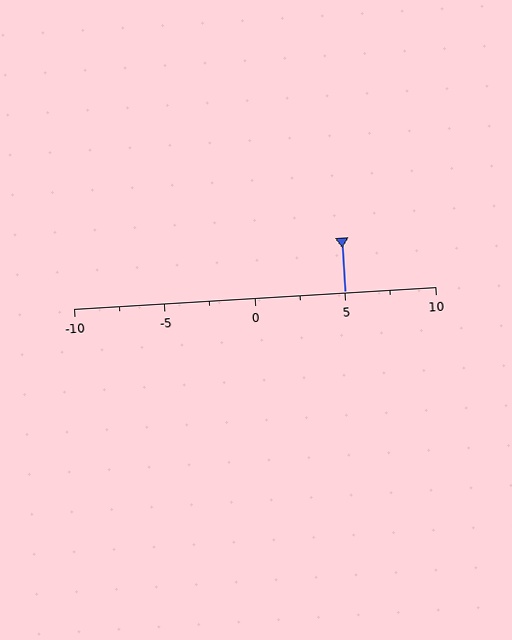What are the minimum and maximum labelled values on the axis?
The axis runs from -10 to 10.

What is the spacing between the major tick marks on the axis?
The major ticks are spaced 5 apart.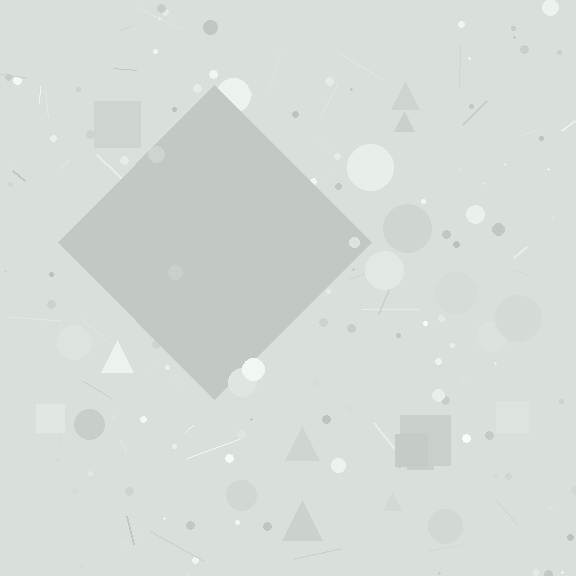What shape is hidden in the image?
A diamond is hidden in the image.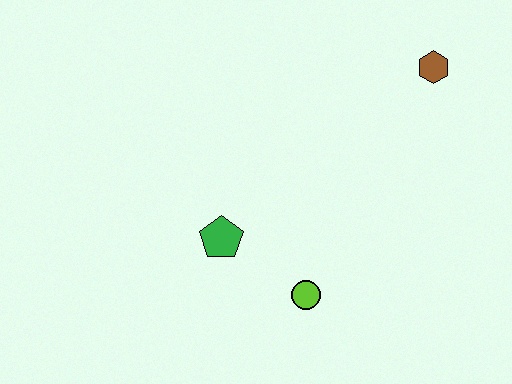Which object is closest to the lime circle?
The green pentagon is closest to the lime circle.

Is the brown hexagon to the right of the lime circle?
Yes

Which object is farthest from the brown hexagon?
The green pentagon is farthest from the brown hexagon.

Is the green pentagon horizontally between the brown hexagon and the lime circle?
No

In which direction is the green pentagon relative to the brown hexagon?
The green pentagon is to the left of the brown hexagon.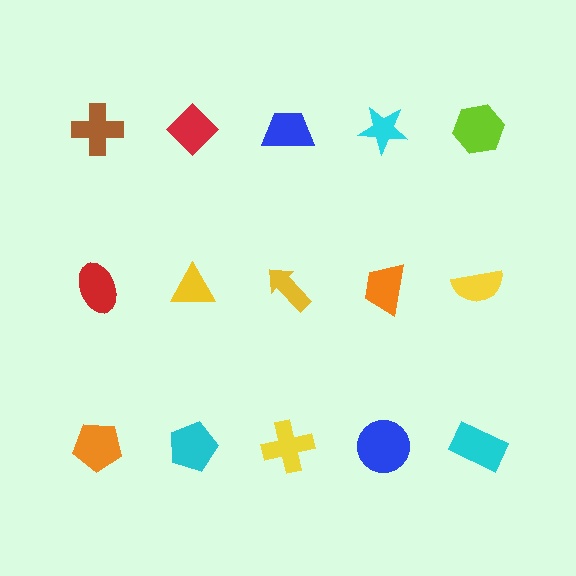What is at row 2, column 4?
An orange trapezoid.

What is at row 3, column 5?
A cyan rectangle.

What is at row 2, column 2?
A yellow triangle.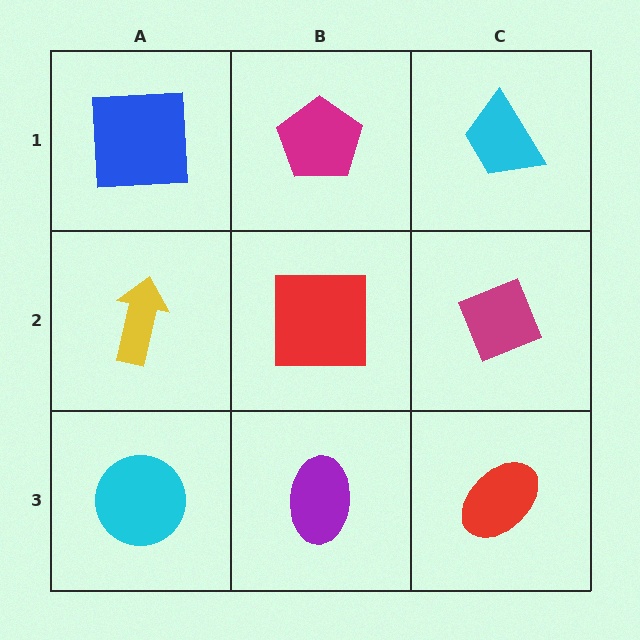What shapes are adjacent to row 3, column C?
A magenta diamond (row 2, column C), a purple ellipse (row 3, column B).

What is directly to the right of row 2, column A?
A red square.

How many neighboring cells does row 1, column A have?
2.